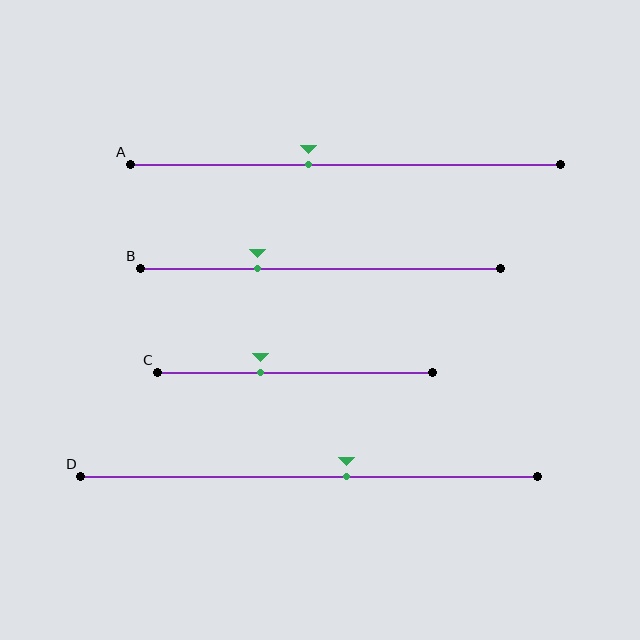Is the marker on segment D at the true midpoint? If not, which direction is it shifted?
No, the marker on segment D is shifted to the right by about 8% of the segment length.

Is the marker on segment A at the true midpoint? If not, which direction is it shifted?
No, the marker on segment A is shifted to the left by about 9% of the segment length.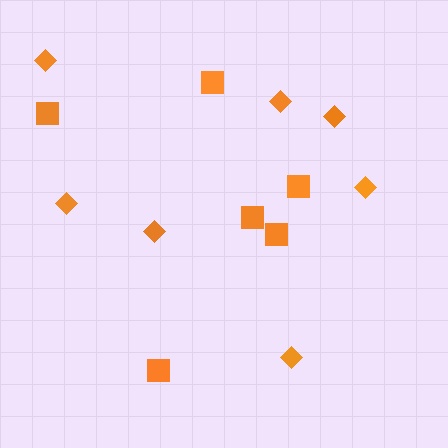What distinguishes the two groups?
There are 2 groups: one group of diamonds (7) and one group of squares (6).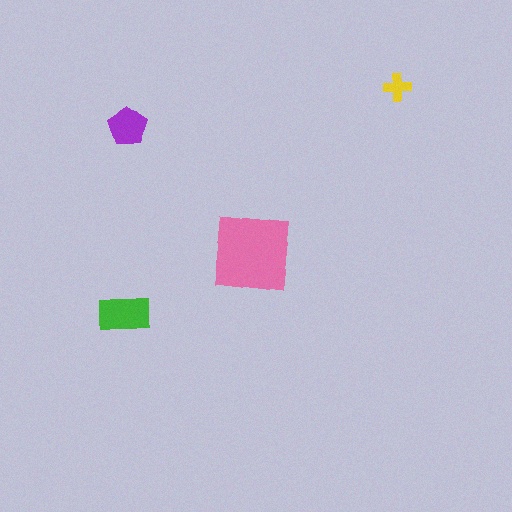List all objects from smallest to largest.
The yellow cross, the purple pentagon, the green rectangle, the pink square.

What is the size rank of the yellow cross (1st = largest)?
4th.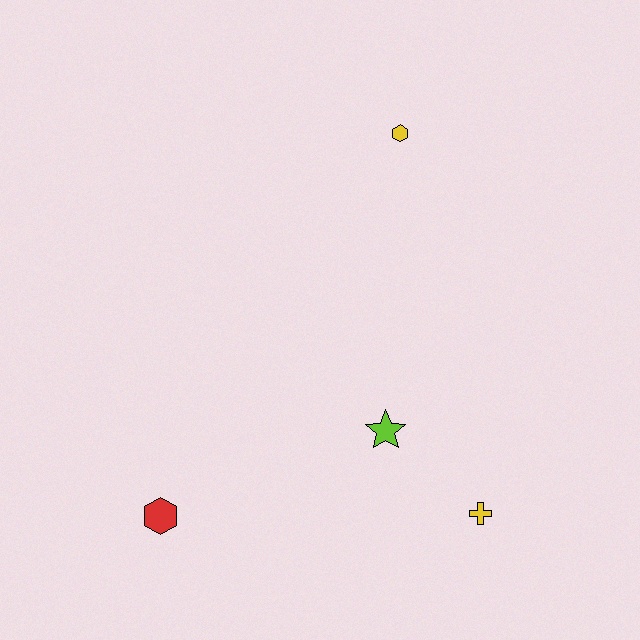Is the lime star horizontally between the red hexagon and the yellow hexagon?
Yes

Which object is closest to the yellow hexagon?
The lime star is closest to the yellow hexagon.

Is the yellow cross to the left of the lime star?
No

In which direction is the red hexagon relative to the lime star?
The red hexagon is to the left of the lime star.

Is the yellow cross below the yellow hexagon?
Yes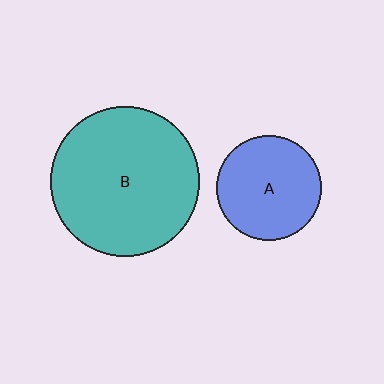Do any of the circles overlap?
No, none of the circles overlap.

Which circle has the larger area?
Circle B (teal).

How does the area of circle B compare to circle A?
Approximately 2.0 times.